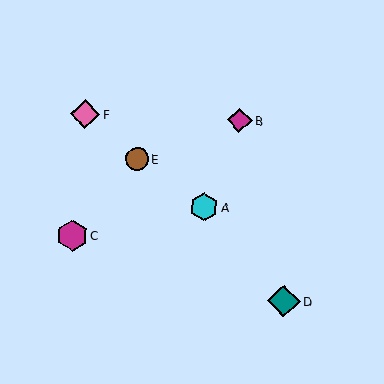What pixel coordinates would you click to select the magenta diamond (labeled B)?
Click at (240, 121) to select the magenta diamond B.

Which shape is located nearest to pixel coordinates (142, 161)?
The brown circle (labeled E) at (137, 159) is nearest to that location.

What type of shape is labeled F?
Shape F is a pink diamond.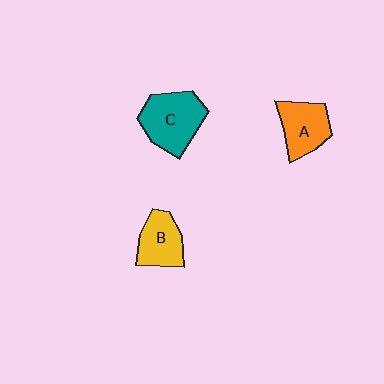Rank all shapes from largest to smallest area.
From largest to smallest: C (teal), A (orange), B (yellow).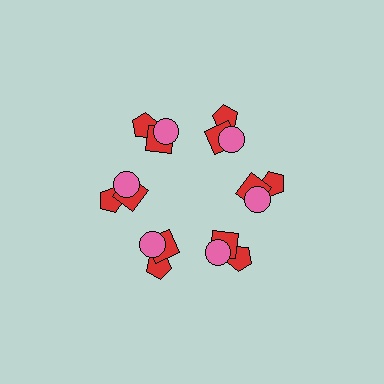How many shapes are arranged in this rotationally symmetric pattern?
There are 18 shapes, arranged in 6 groups of 3.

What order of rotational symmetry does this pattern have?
This pattern has 6-fold rotational symmetry.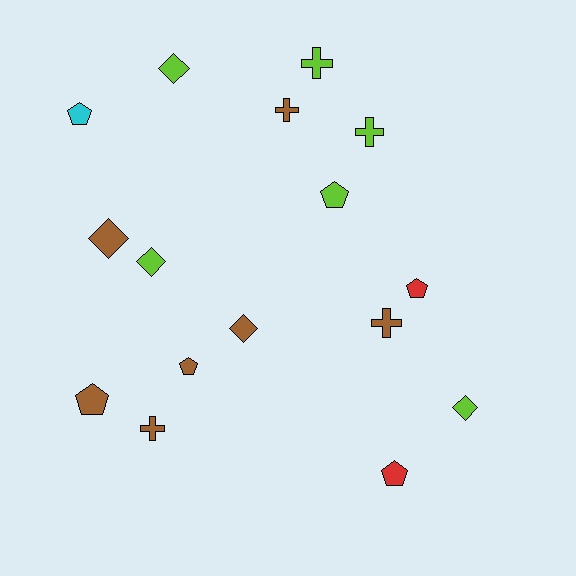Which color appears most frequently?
Brown, with 7 objects.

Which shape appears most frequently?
Pentagon, with 6 objects.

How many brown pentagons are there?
There are 2 brown pentagons.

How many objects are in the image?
There are 16 objects.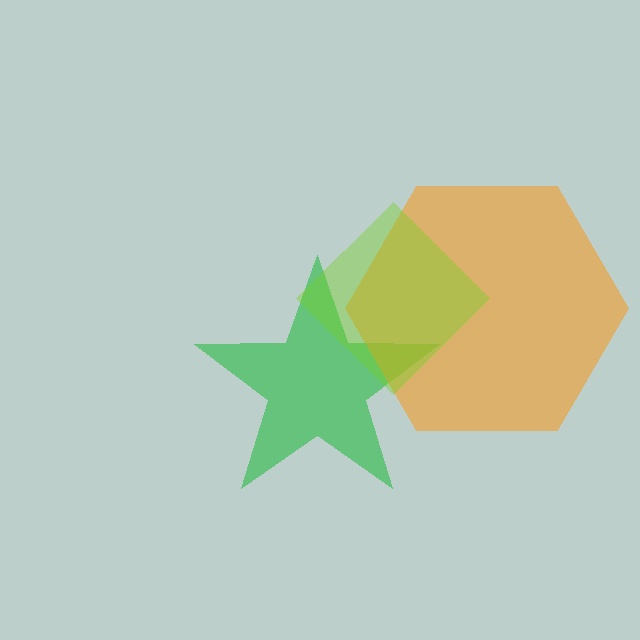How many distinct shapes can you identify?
There are 3 distinct shapes: a green star, an orange hexagon, a lime diamond.